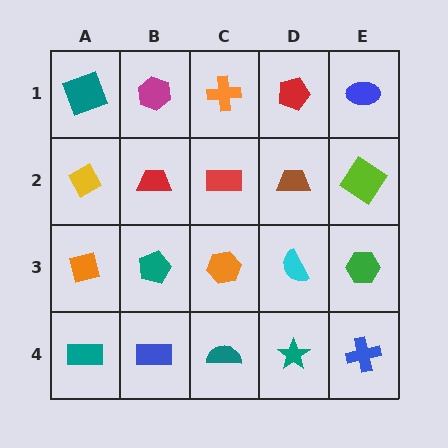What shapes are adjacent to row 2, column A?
A teal square (row 1, column A), an orange square (row 3, column A), a red trapezoid (row 2, column B).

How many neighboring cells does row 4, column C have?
3.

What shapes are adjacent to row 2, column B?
A magenta hexagon (row 1, column B), a teal pentagon (row 3, column B), a yellow diamond (row 2, column A), a red rectangle (row 2, column C).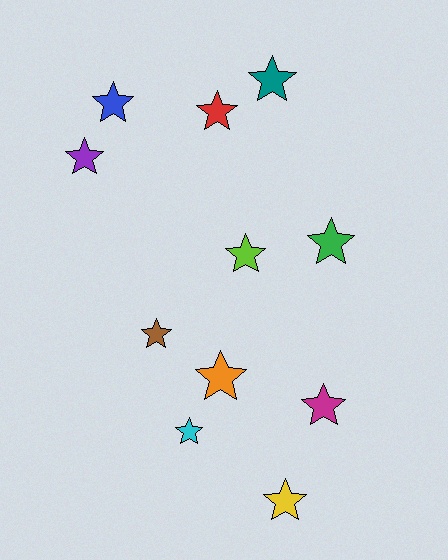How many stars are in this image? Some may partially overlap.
There are 11 stars.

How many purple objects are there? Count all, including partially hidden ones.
There is 1 purple object.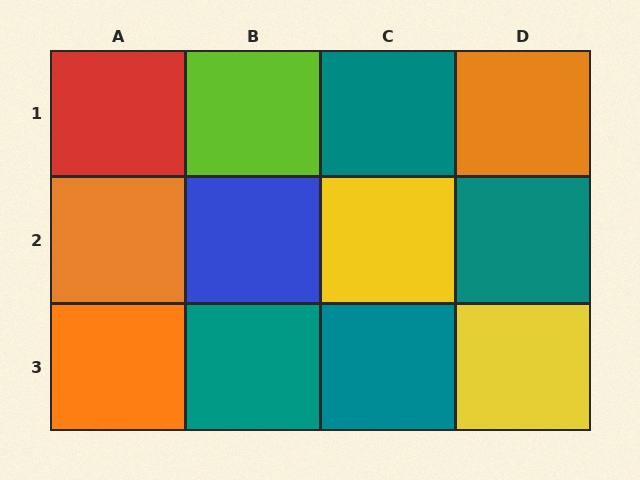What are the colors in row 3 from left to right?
Orange, teal, teal, yellow.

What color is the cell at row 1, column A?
Red.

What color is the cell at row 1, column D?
Orange.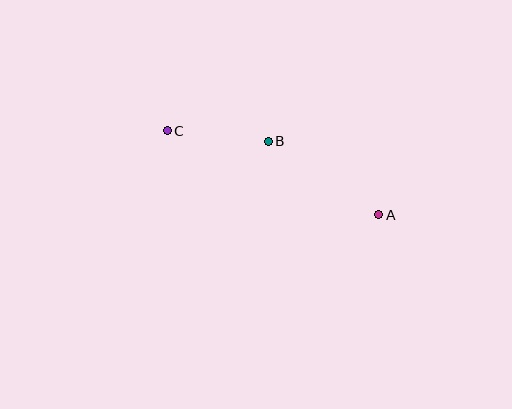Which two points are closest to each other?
Points B and C are closest to each other.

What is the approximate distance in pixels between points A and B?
The distance between A and B is approximately 132 pixels.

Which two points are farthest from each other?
Points A and C are farthest from each other.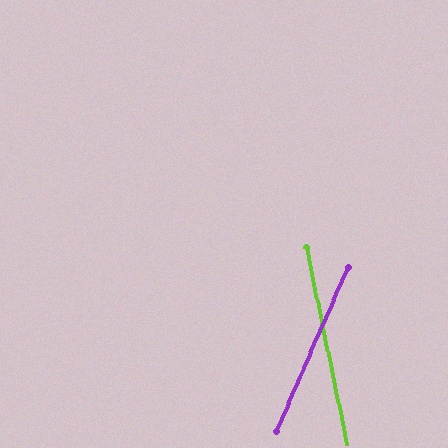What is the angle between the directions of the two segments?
Approximately 35 degrees.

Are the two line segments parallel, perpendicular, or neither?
Neither parallel nor perpendicular — they differ by about 35°.